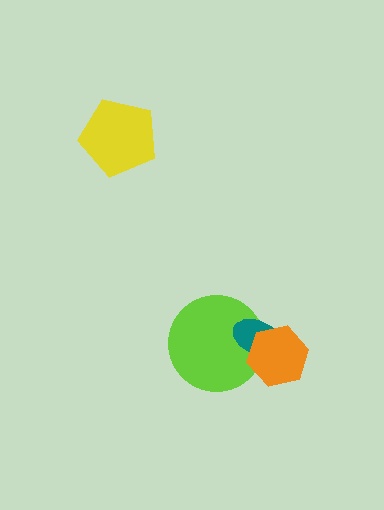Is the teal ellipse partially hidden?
Yes, it is partially covered by another shape.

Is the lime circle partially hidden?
Yes, it is partially covered by another shape.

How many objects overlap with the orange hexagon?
2 objects overlap with the orange hexagon.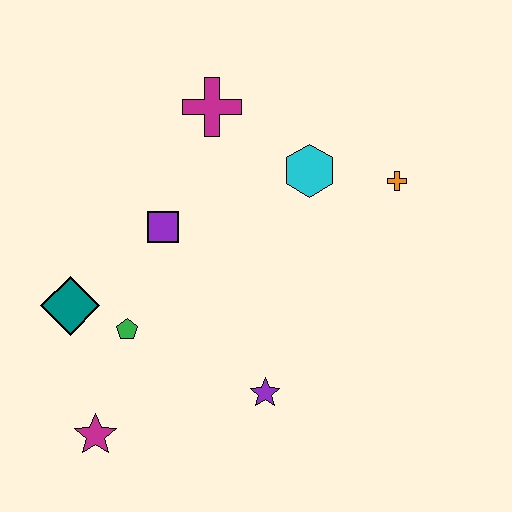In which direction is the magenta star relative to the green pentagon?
The magenta star is below the green pentagon.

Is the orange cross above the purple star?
Yes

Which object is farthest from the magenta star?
The orange cross is farthest from the magenta star.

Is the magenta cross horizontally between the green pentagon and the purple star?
Yes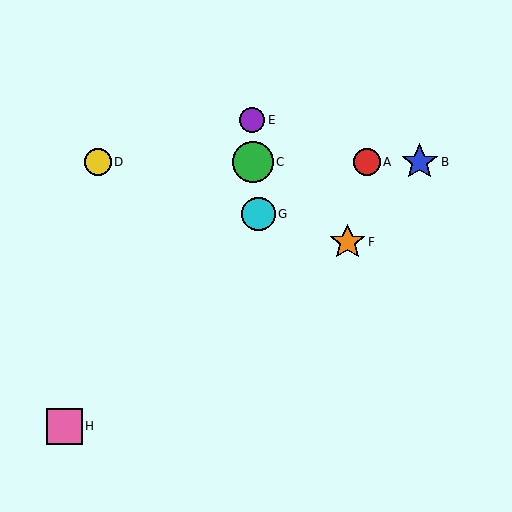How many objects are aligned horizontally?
4 objects (A, B, C, D) are aligned horizontally.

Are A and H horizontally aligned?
No, A is at y≈162 and H is at y≈426.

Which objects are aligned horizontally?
Objects A, B, C, D are aligned horizontally.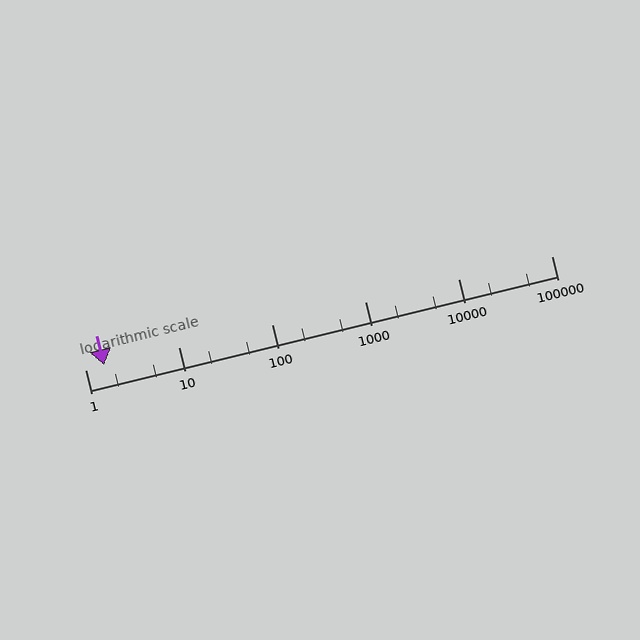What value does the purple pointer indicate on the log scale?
The pointer indicates approximately 1.6.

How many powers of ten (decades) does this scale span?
The scale spans 5 decades, from 1 to 100000.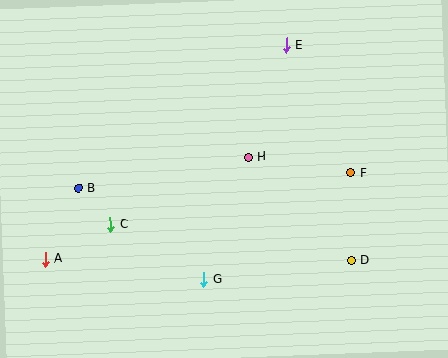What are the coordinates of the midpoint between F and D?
The midpoint between F and D is at (351, 217).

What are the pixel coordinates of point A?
Point A is at (45, 259).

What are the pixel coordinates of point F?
Point F is at (351, 173).